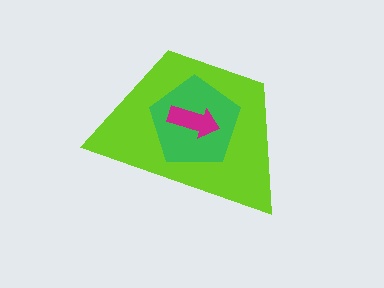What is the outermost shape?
The lime trapezoid.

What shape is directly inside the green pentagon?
The magenta arrow.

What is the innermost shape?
The magenta arrow.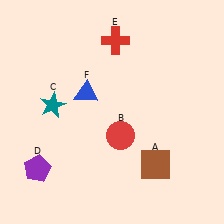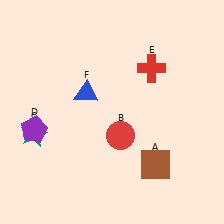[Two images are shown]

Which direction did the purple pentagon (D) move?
The purple pentagon (D) moved up.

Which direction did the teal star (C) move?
The teal star (C) moved down.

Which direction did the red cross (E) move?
The red cross (E) moved right.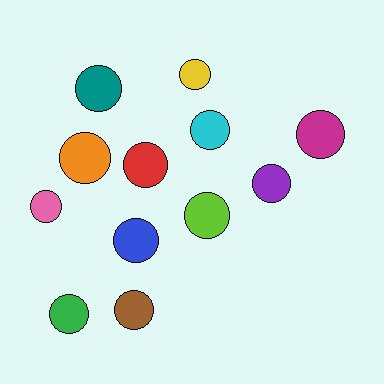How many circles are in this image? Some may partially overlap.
There are 12 circles.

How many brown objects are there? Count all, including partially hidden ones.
There is 1 brown object.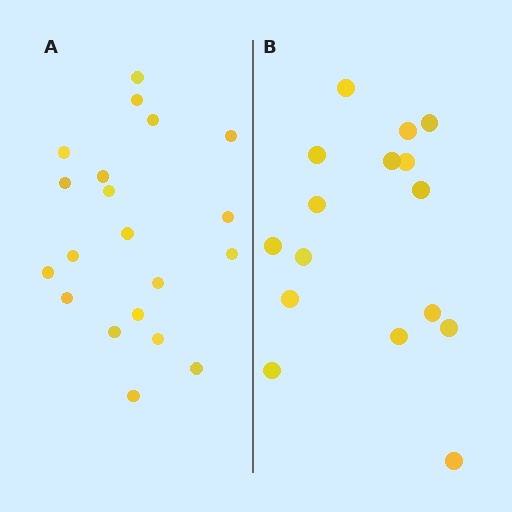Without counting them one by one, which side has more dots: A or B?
Region A (the left region) has more dots.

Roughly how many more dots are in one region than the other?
Region A has about 4 more dots than region B.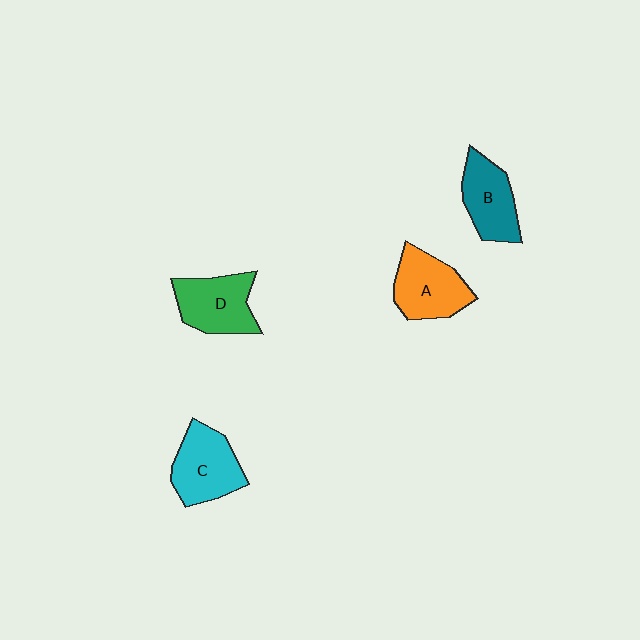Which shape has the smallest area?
Shape B (teal).